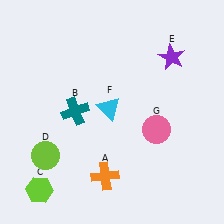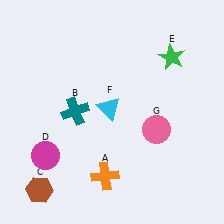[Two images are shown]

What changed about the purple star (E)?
In Image 1, E is purple. In Image 2, it changed to green.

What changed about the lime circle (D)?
In Image 1, D is lime. In Image 2, it changed to magenta.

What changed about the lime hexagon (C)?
In Image 1, C is lime. In Image 2, it changed to brown.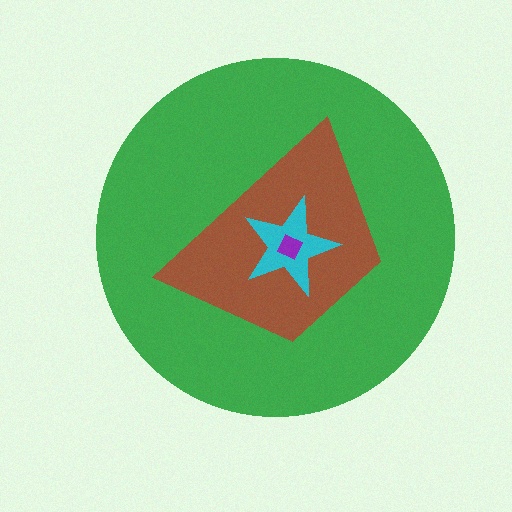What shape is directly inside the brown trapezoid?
The cyan star.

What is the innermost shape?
The purple diamond.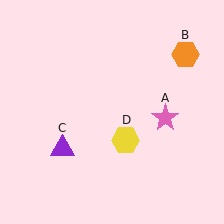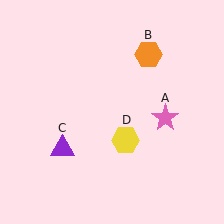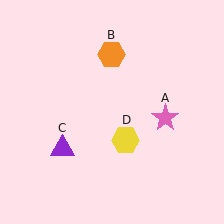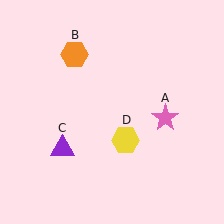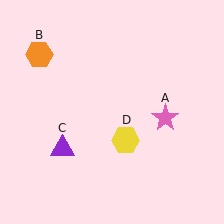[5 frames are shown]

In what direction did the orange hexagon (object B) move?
The orange hexagon (object B) moved left.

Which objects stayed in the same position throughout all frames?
Pink star (object A) and purple triangle (object C) and yellow hexagon (object D) remained stationary.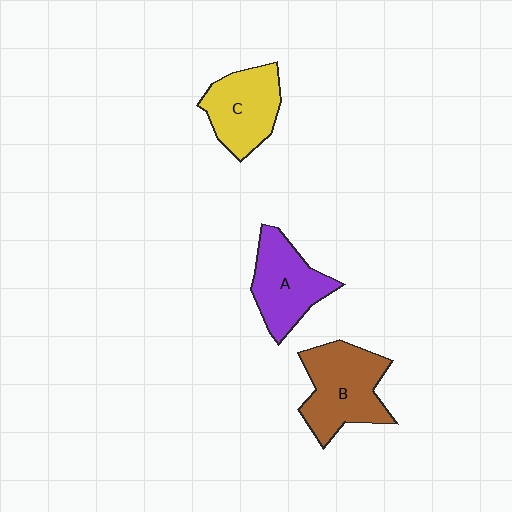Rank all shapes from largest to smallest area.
From largest to smallest: B (brown), A (purple), C (yellow).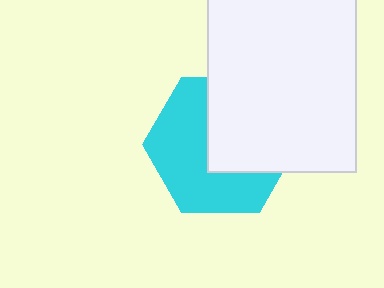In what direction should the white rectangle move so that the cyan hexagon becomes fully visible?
The white rectangle should move toward the upper-right. That is the shortest direction to clear the overlap and leave the cyan hexagon fully visible.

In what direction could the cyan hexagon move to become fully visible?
The cyan hexagon could move toward the lower-left. That would shift it out from behind the white rectangle entirely.